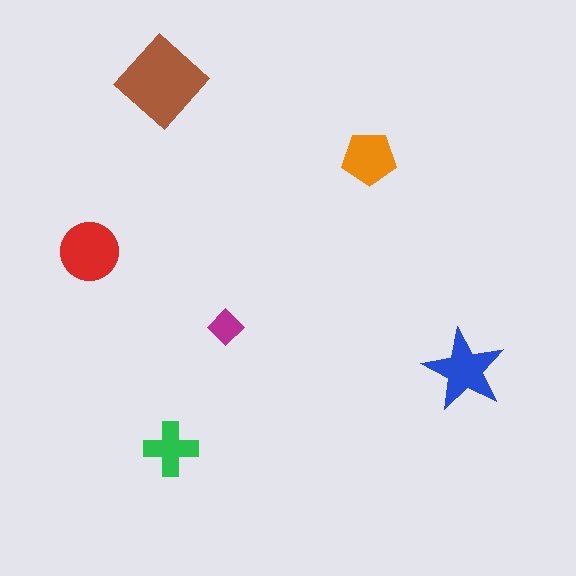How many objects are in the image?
There are 6 objects in the image.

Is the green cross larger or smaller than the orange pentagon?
Smaller.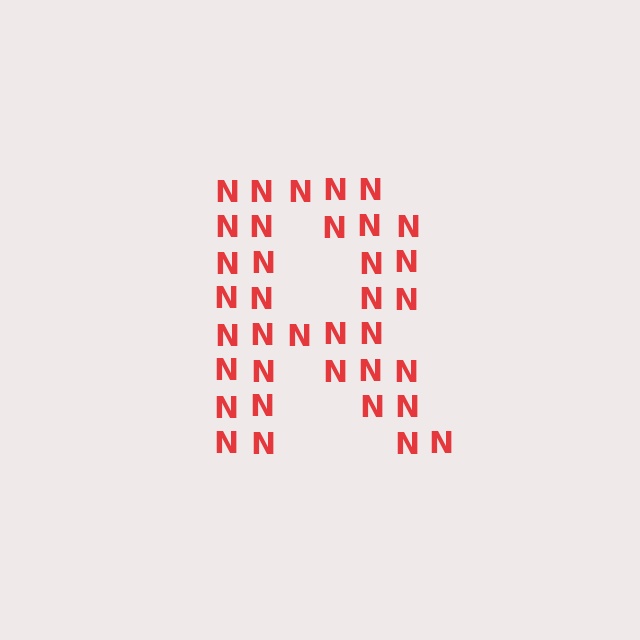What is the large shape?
The large shape is the letter R.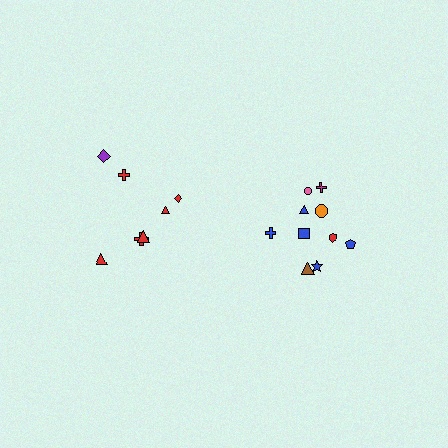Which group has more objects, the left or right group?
The right group.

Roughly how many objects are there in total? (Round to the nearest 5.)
Roughly 15 objects in total.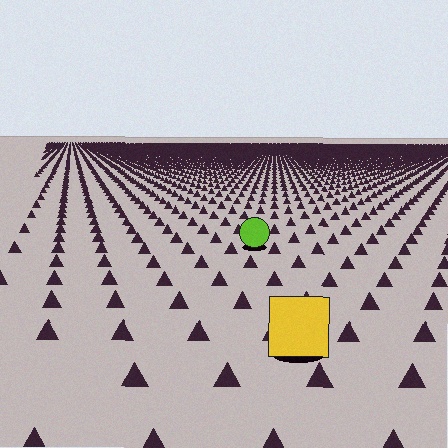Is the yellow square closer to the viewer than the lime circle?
Yes. The yellow square is closer — you can tell from the texture gradient: the ground texture is coarser near it.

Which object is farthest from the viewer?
The lime circle is farthest from the viewer. It appears smaller and the ground texture around it is denser.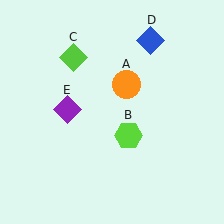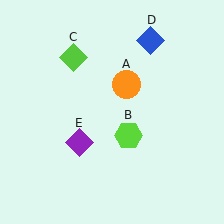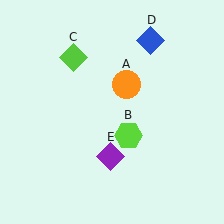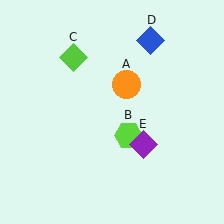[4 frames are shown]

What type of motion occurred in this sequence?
The purple diamond (object E) rotated counterclockwise around the center of the scene.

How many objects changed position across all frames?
1 object changed position: purple diamond (object E).